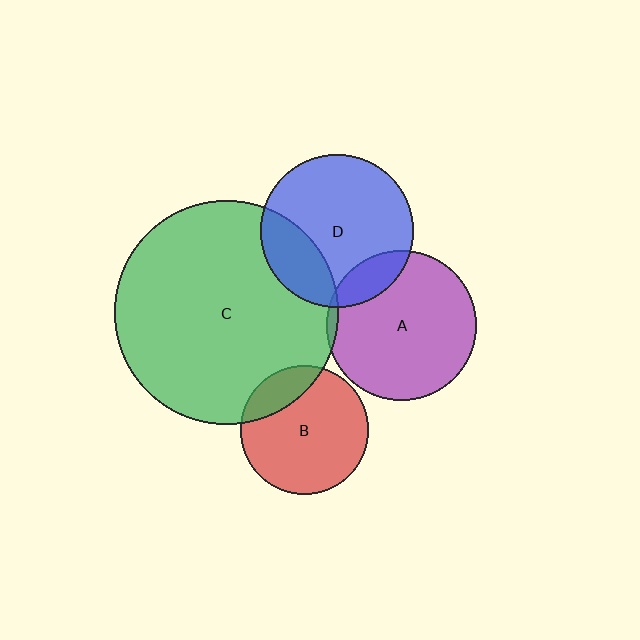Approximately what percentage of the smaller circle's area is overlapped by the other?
Approximately 20%.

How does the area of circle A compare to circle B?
Approximately 1.4 times.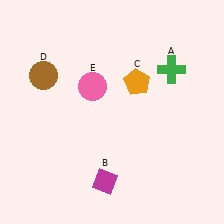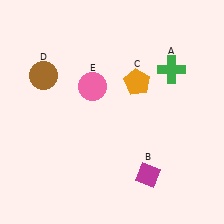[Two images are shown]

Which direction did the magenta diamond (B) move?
The magenta diamond (B) moved right.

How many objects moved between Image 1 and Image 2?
1 object moved between the two images.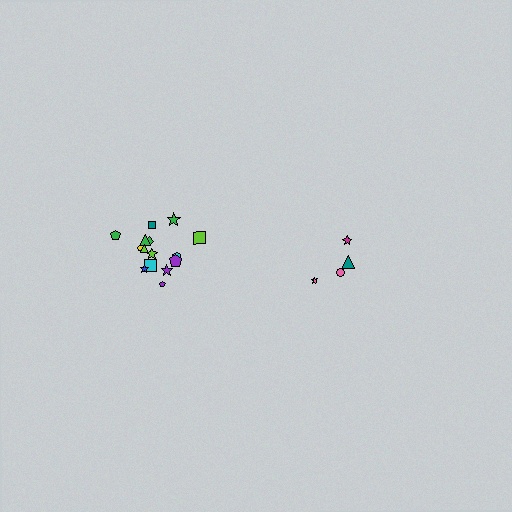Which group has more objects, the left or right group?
The left group.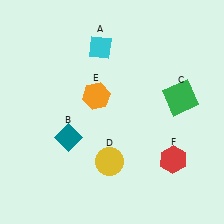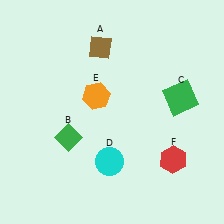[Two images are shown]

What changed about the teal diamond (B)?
In Image 1, B is teal. In Image 2, it changed to green.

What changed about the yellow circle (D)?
In Image 1, D is yellow. In Image 2, it changed to cyan.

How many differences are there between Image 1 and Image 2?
There are 3 differences between the two images.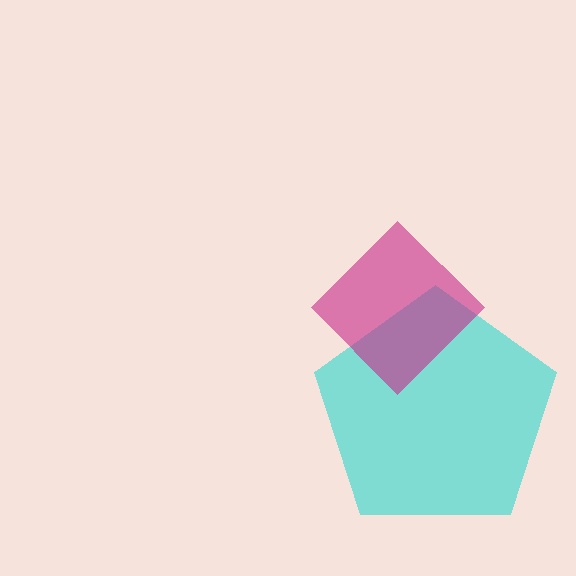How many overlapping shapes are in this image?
There are 2 overlapping shapes in the image.